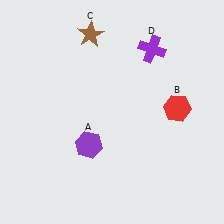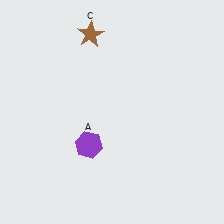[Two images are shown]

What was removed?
The red hexagon (B), the purple cross (D) were removed in Image 2.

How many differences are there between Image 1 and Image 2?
There are 2 differences between the two images.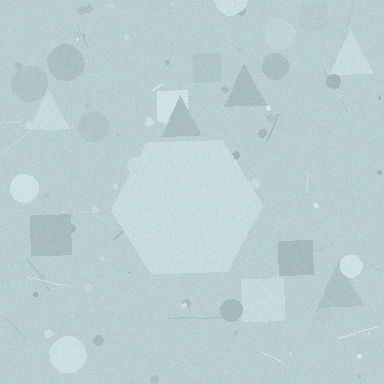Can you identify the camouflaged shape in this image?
The camouflaged shape is a hexagon.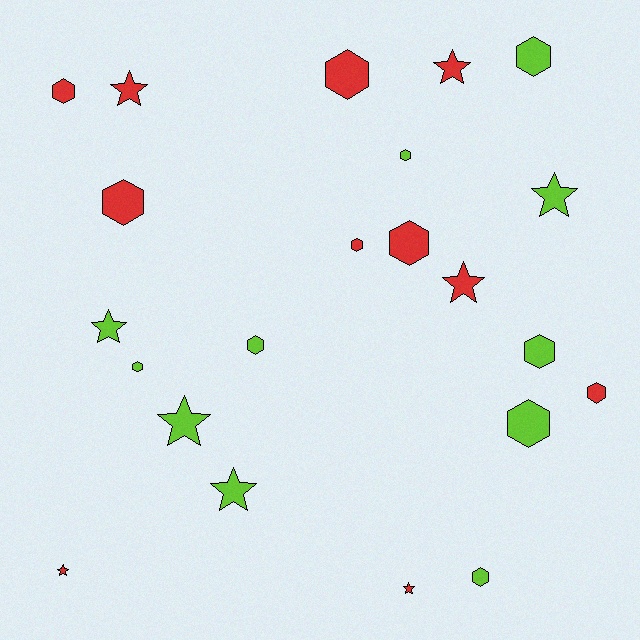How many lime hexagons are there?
There are 7 lime hexagons.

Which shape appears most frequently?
Hexagon, with 13 objects.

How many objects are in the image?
There are 22 objects.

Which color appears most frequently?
Red, with 11 objects.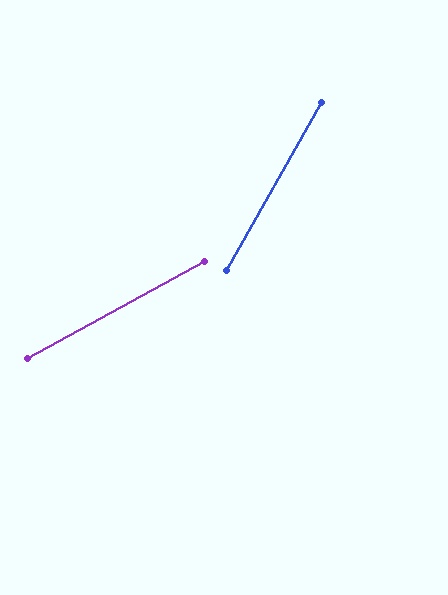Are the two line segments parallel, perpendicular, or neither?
Neither parallel nor perpendicular — they differ by about 32°.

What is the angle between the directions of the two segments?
Approximately 32 degrees.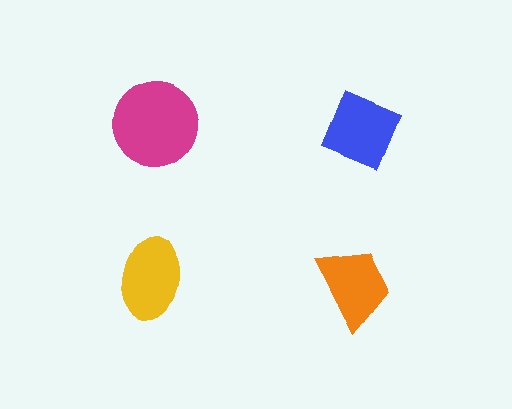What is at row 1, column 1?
A magenta circle.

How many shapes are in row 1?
2 shapes.